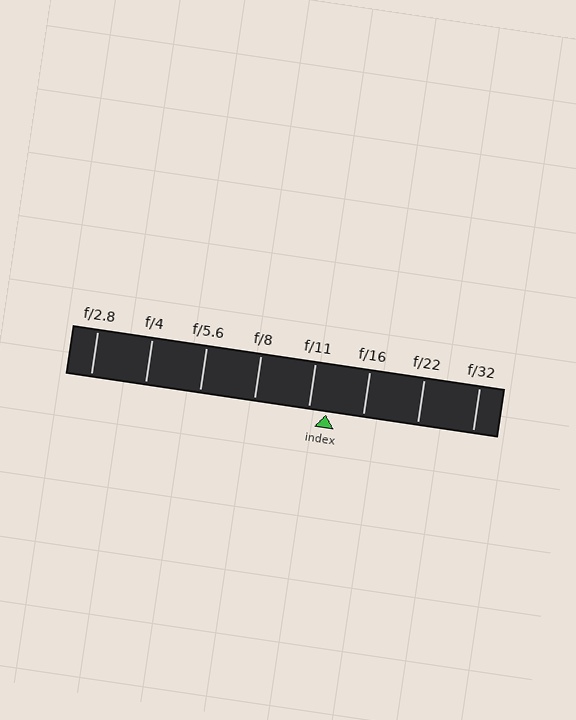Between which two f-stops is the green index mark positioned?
The index mark is between f/11 and f/16.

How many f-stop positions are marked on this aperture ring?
There are 8 f-stop positions marked.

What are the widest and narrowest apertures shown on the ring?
The widest aperture shown is f/2.8 and the narrowest is f/32.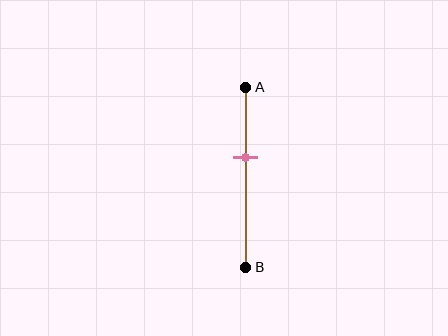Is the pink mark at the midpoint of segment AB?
No, the mark is at about 40% from A, not at the 50% midpoint.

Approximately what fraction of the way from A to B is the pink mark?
The pink mark is approximately 40% of the way from A to B.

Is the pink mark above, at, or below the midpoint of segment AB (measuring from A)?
The pink mark is above the midpoint of segment AB.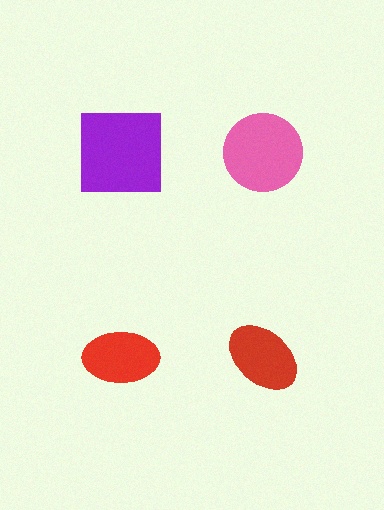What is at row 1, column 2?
A pink circle.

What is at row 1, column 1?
A purple square.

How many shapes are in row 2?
2 shapes.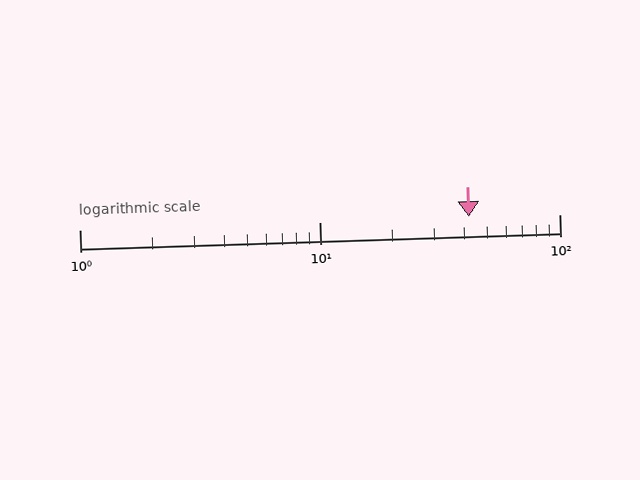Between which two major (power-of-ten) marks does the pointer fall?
The pointer is between 10 and 100.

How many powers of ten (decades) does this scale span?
The scale spans 2 decades, from 1 to 100.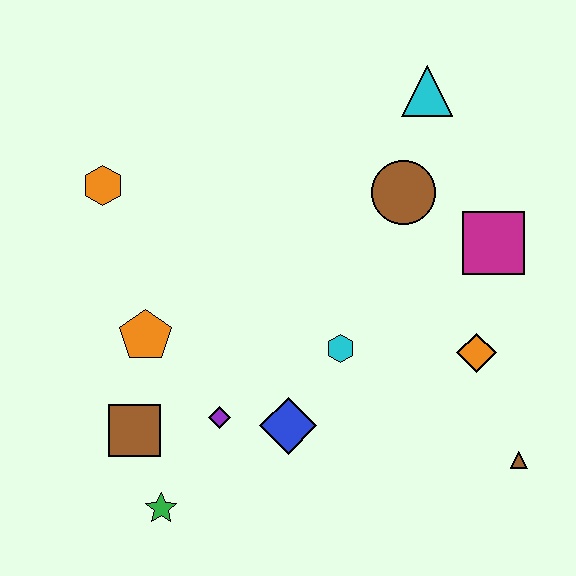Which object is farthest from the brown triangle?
The orange hexagon is farthest from the brown triangle.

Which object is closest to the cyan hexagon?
The blue diamond is closest to the cyan hexagon.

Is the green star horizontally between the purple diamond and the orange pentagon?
Yes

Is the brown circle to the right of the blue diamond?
Yes